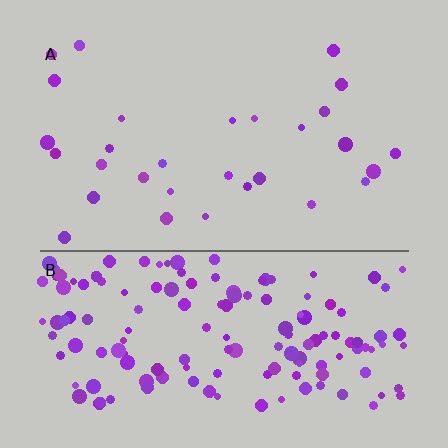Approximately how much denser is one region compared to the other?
Approximately 5.3× — region B over region A.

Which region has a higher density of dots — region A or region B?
B (the bottom).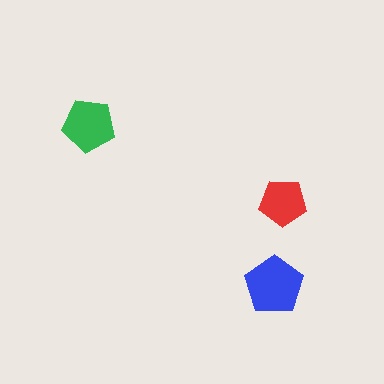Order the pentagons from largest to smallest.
the blue one, the green one, the red one.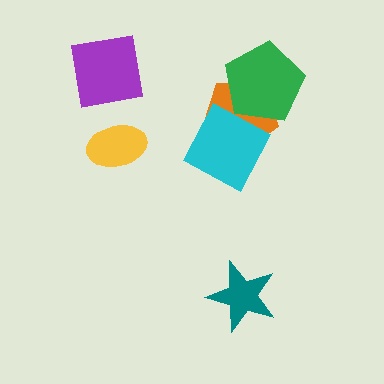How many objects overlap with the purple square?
0 objects overlap with the purple square.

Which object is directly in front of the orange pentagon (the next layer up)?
The green pentagon is directly in front of the orange pentagon.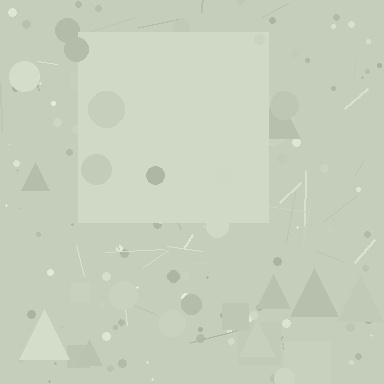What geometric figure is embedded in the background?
A square is embedded in the background.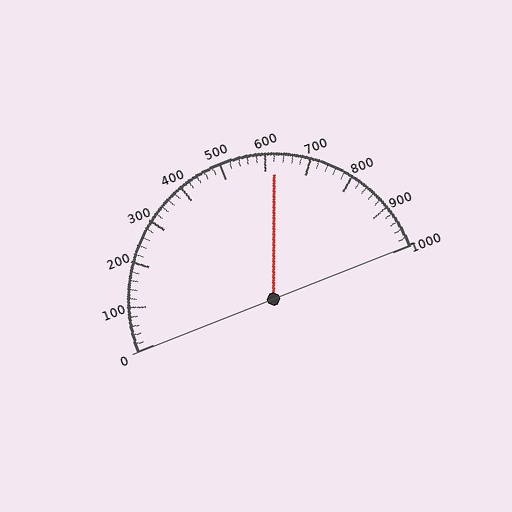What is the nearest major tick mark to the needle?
The nearest major tick mark is 600.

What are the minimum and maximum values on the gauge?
The gauge ranges from 0 to 1000.